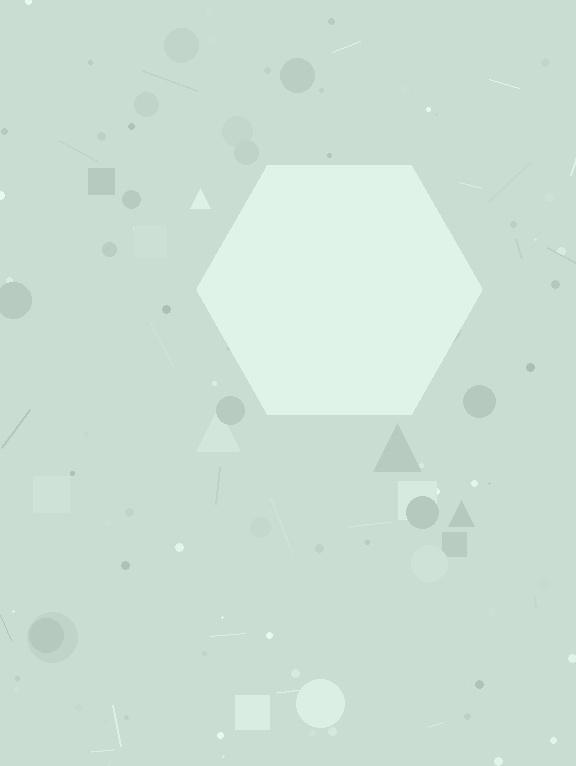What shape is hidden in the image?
A hexagon is hidden in the image.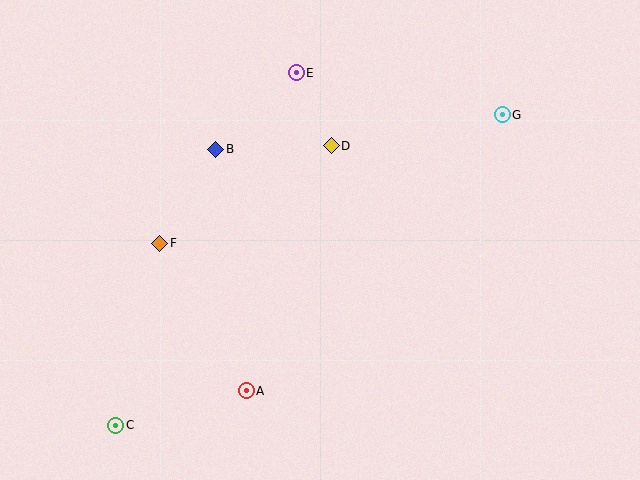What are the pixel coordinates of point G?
Point G is at (502, 115).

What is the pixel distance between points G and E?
The distance between G and E is 210 pixels.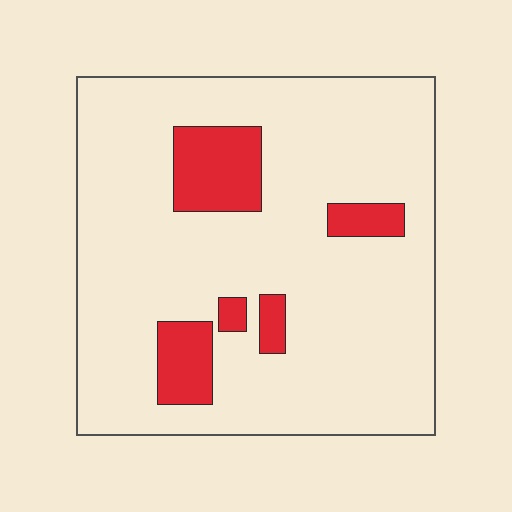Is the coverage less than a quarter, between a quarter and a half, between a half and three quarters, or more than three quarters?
Less than a quarter.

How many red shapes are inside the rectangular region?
5.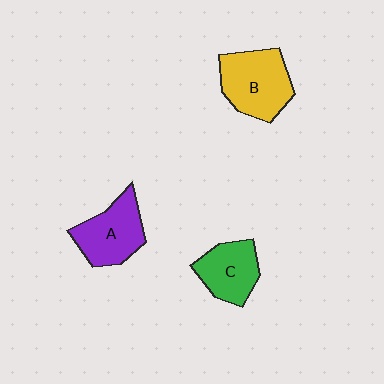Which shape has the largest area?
Shape B (yellow).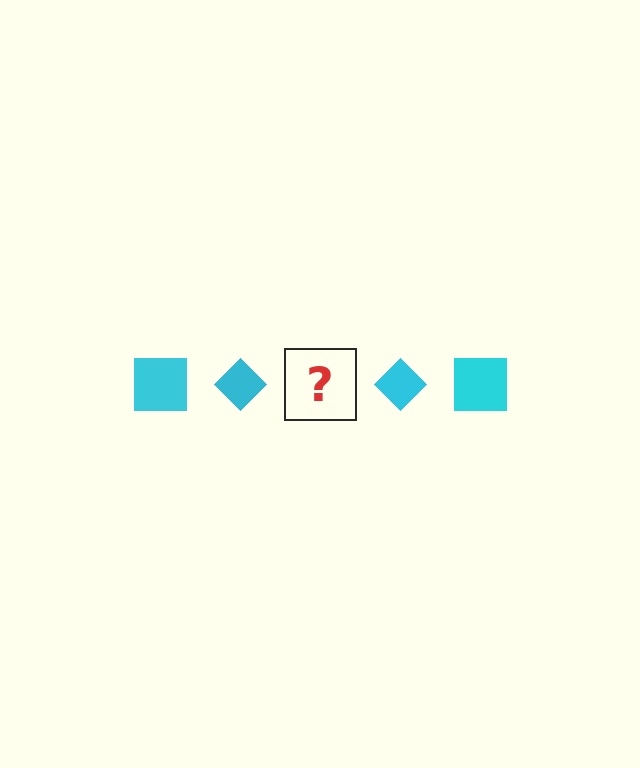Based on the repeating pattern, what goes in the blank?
The blank should be a cyan square.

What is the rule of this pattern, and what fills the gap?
The rule is that the pattern cycles through square, diamond shapes in cyan. The gap should be filled with a cyan square.